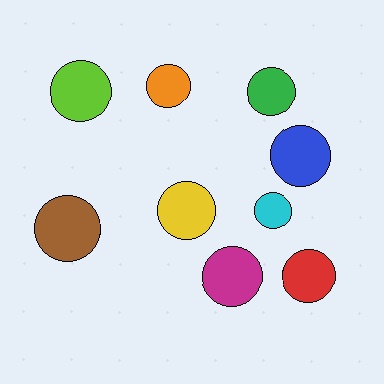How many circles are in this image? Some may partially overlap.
There are 9 circles.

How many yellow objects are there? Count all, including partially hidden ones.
There is 1 yellow object.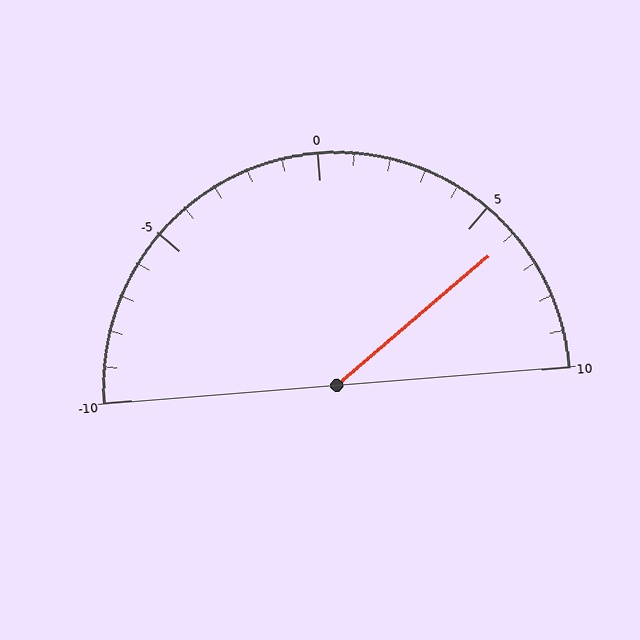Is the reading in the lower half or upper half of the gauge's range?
The reading is in the upper half of the range (-10 to 10).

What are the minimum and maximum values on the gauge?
The gauge ranges from -10 to 10.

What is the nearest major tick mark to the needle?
The nearest major tick mark is 5.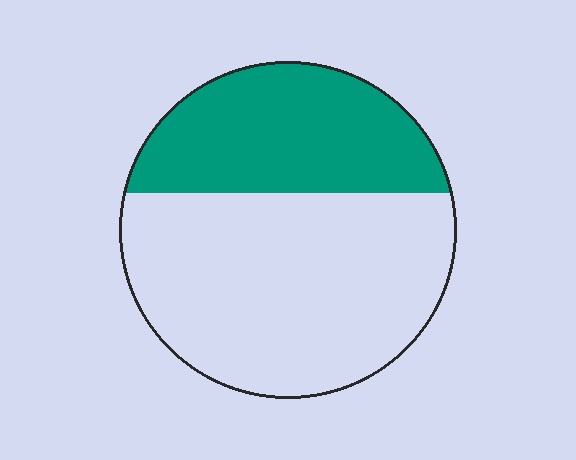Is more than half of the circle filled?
No.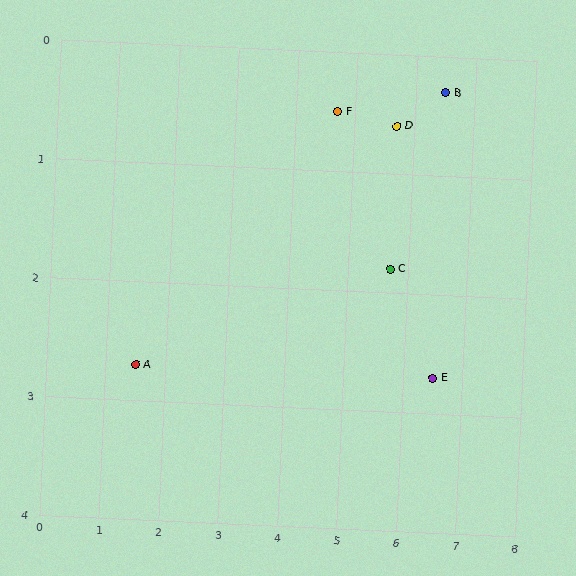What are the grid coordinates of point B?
Point B is at approximately (6.5, 0.3).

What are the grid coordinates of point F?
Point F is at approximately (4.7, 0.5).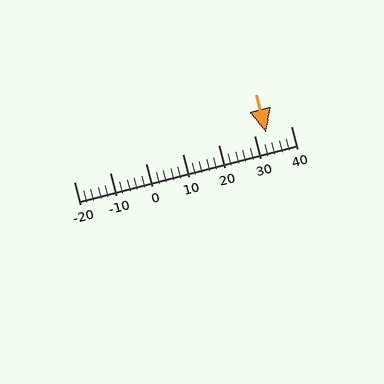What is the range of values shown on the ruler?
The ruler shows values from -20 to 40.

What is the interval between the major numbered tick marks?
The major tick marks are spaced 10 units apart.